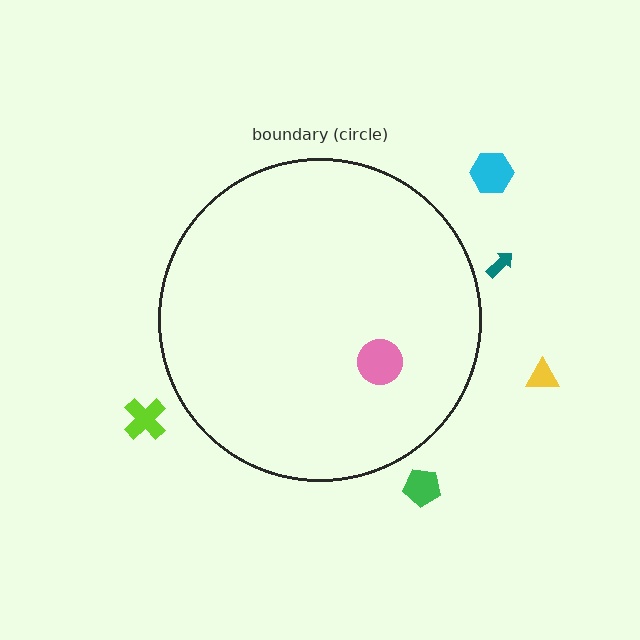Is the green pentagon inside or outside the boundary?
Outside.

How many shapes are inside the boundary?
1 inside, 5 outside.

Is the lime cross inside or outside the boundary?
Outside.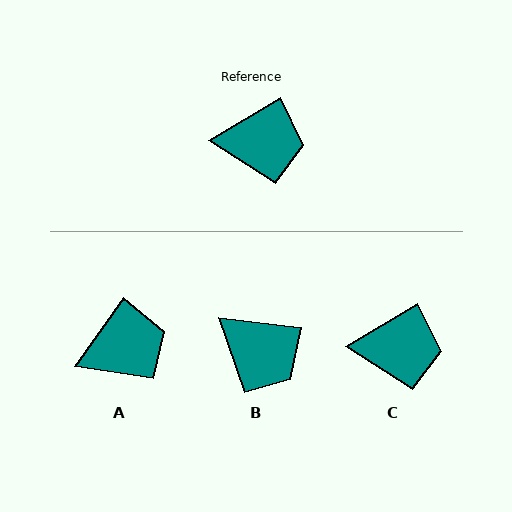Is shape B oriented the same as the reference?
No, it is off by about 38 degrees.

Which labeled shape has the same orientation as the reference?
C.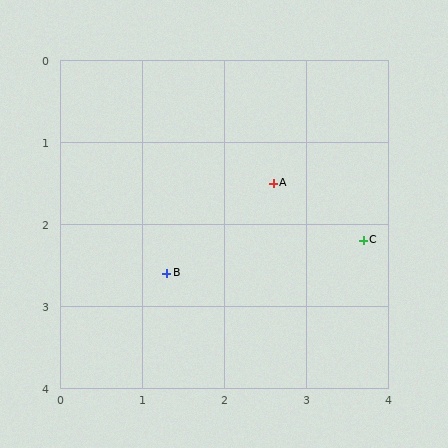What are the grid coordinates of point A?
Point A is at approximately (2.6, 1.5).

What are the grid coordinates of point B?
Point B is at approximately (1.3, 2.6).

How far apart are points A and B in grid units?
Points A and B are about 1.7 grid units apart.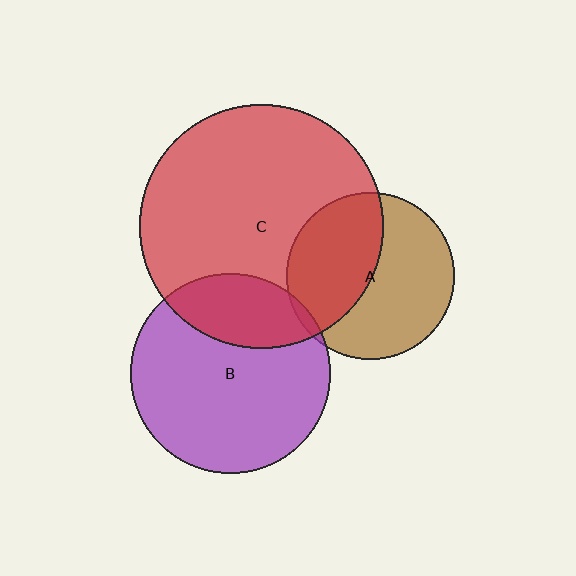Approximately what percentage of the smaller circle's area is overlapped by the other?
Approximately 25%.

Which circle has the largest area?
Circle C (red).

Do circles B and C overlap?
Yes.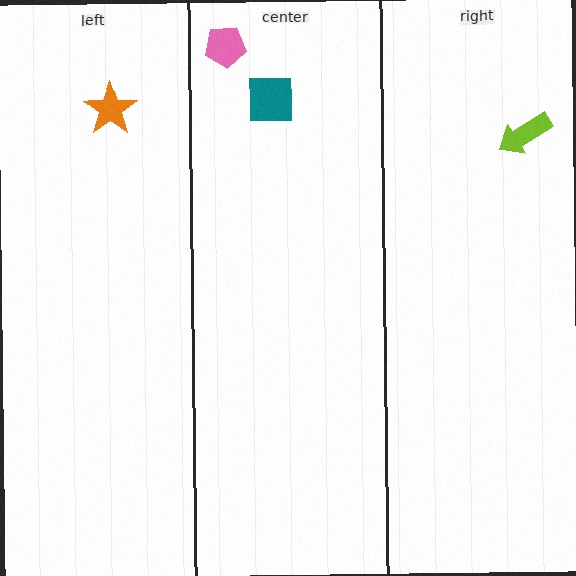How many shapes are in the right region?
1.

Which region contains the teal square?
The center region.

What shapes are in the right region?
The lime arrow.